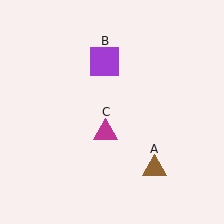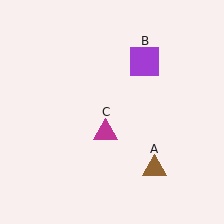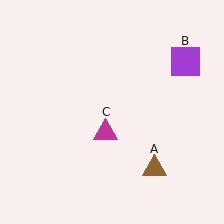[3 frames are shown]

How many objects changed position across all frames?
1 object changed position: purple square (object B).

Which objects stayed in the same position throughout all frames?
Brown triangle (object A) and magenta triangle (object C) remained stationary.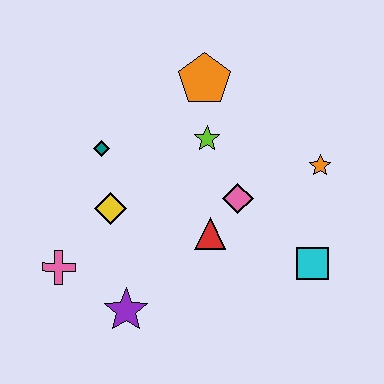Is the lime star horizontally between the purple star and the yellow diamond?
No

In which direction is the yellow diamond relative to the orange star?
The yellow diamond is to the left of the orange star.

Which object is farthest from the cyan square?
The pink cross is farthest from the cyan square.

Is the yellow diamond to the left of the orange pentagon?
Yes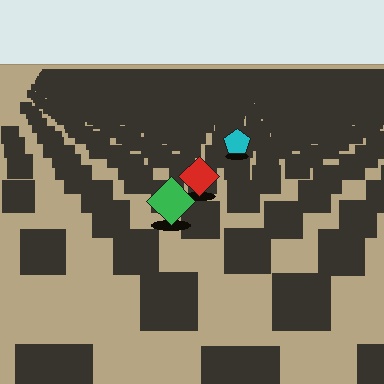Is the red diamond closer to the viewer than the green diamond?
No. The green diamond is closer — you can tell from the texture gradient: the ground texture is coarser near it.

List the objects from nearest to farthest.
From nearest to farthest: the green diamond, the red diamond, the cyan pentagon.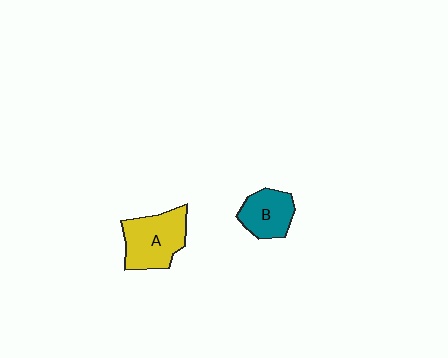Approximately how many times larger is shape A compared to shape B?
Approximately 1.4 times.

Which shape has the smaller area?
Shape B (teal).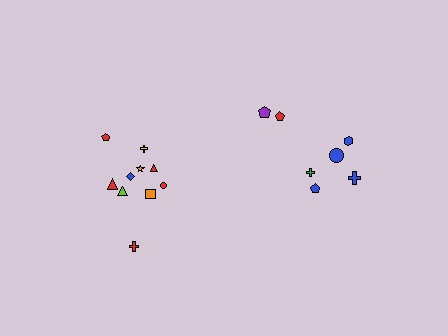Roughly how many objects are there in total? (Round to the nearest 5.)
Roughly 15 objects in total.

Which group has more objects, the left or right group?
The left group.